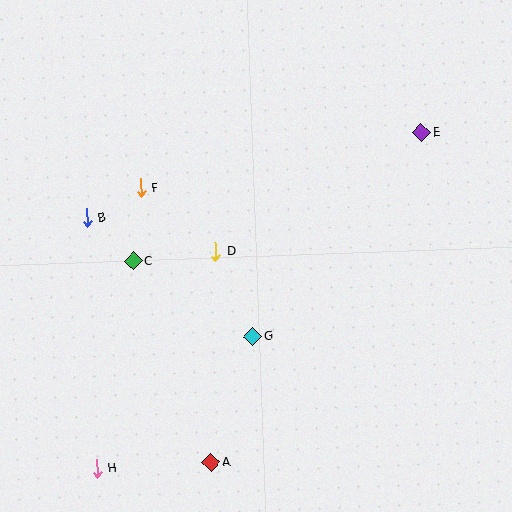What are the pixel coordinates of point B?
Point B is at (87, 218).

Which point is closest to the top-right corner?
Point E is closest to the top-right corner.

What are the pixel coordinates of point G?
Point G is at (253, 336).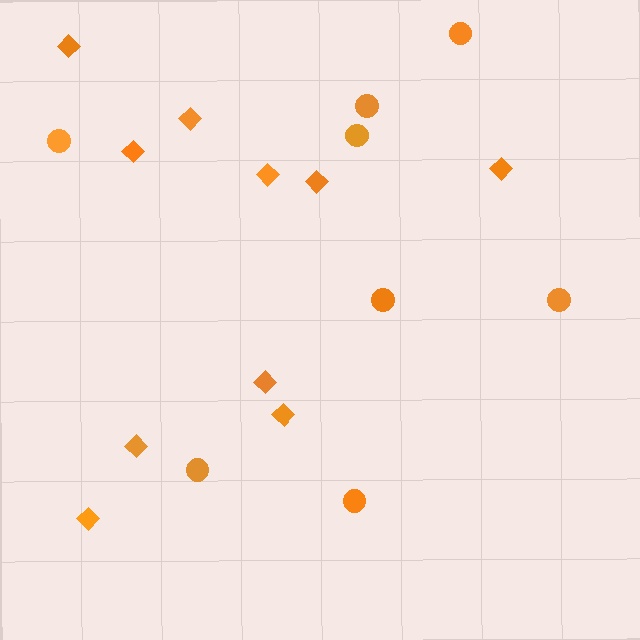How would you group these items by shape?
There are 2 groups: one group of circles (8) and one group of diamonds (10).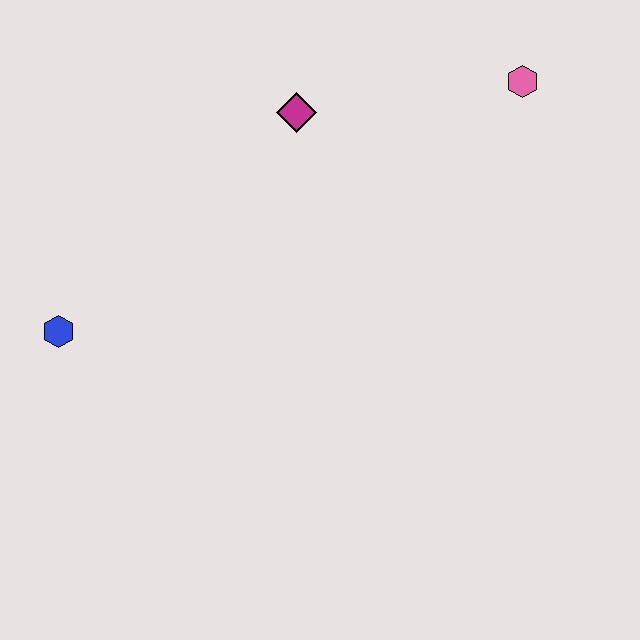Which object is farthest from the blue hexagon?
The pink hexagon is farthest from the blue hexagon.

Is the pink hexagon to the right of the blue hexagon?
Yes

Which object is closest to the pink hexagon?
The magenta diamond is closest to the pink hexagon.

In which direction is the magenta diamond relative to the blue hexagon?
The magenta diamond is to the right of the blue hexagon.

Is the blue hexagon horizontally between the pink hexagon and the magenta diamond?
No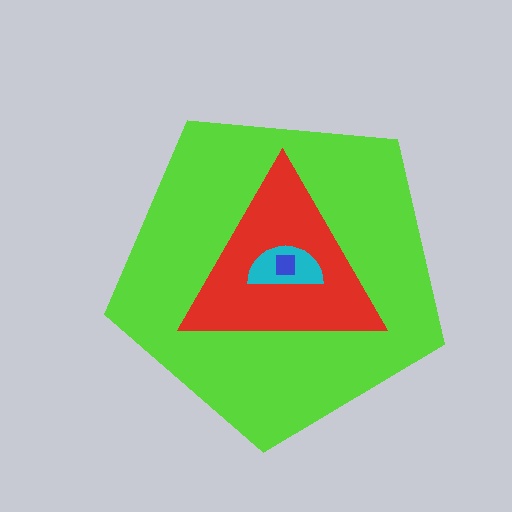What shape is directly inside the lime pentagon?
The red triangle.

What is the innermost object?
The blue square.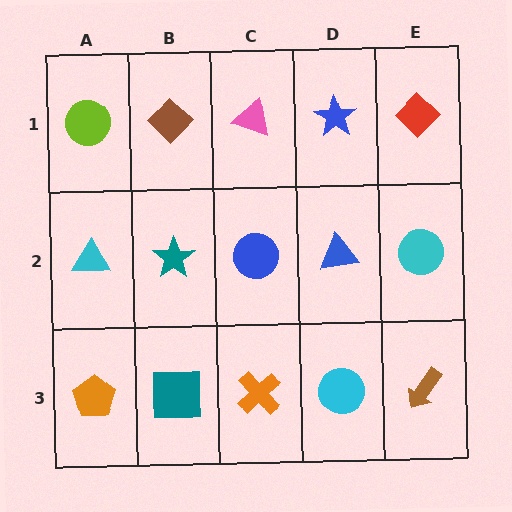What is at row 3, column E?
A brown arrow.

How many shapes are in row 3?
5 shapes.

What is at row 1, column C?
A pink triangle.